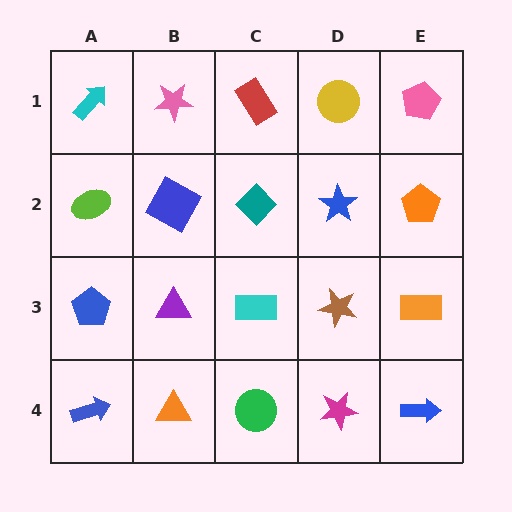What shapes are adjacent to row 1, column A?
A lime ellipse (row 2, column A), a pink star (row 1, column B).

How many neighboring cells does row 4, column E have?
2.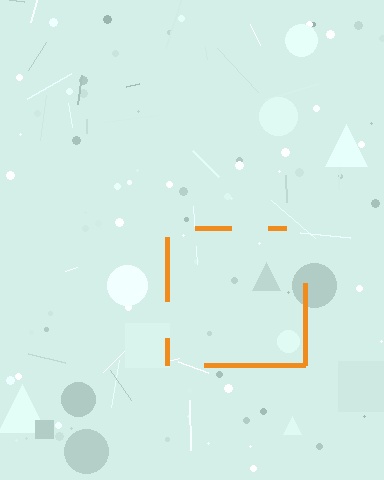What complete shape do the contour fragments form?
The contour fragments form a square.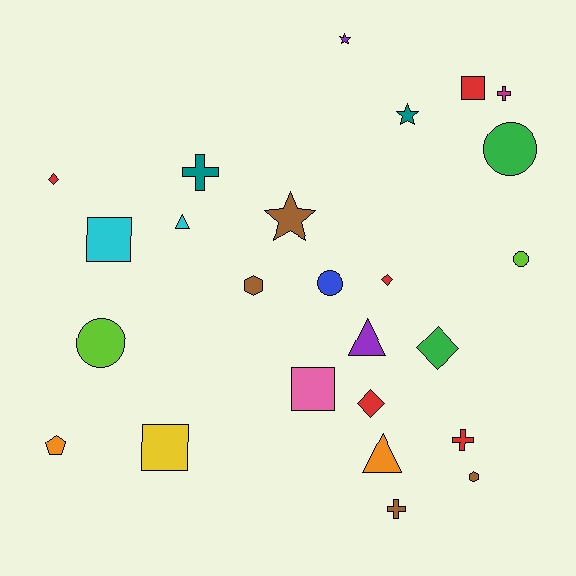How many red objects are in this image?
There are 5 red objects.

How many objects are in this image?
There are 25 objects.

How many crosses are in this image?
There are 4 crosses.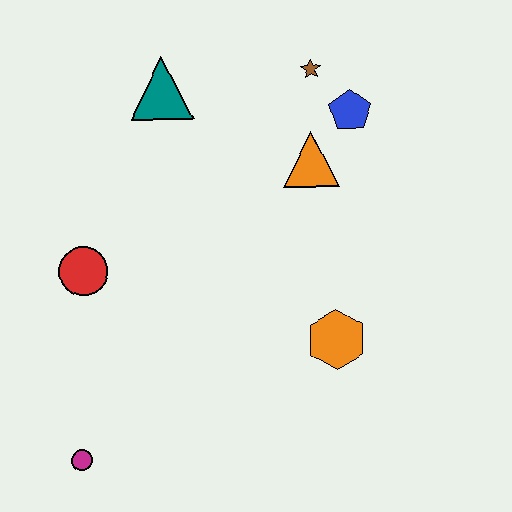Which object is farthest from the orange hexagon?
The teal triangle is farthest from the orange hexagon.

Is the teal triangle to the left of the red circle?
No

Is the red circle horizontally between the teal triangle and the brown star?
No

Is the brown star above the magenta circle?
Yes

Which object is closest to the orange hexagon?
The orange triangle is closest to the orange hexagon.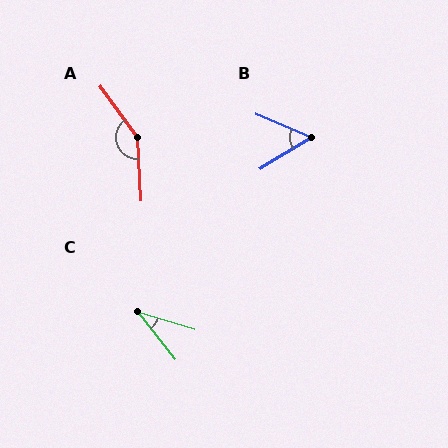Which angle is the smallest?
C, at approximately 35 degrees.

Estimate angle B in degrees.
Approximately 55 degrees.